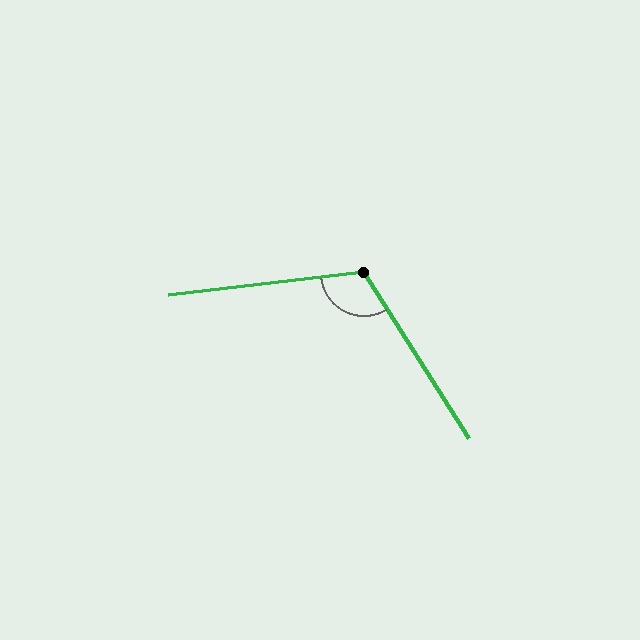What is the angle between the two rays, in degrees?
Approximately 116 degrees.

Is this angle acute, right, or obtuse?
It is obtuse.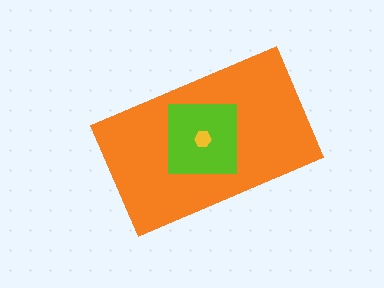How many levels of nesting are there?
3.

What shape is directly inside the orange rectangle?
The lime square.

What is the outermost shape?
The orange rectangle.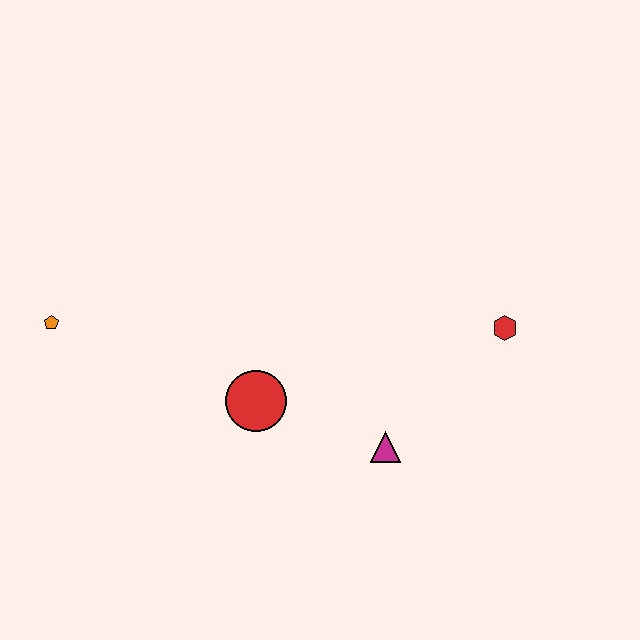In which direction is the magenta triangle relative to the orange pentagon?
The magenta triangle is to the right of the orange pentagon.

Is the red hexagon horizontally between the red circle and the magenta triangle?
No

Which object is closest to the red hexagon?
The magenta triangle is closest to the red hexagon.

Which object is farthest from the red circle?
The red hexagon is farthest from the red circle.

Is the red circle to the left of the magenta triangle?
Yes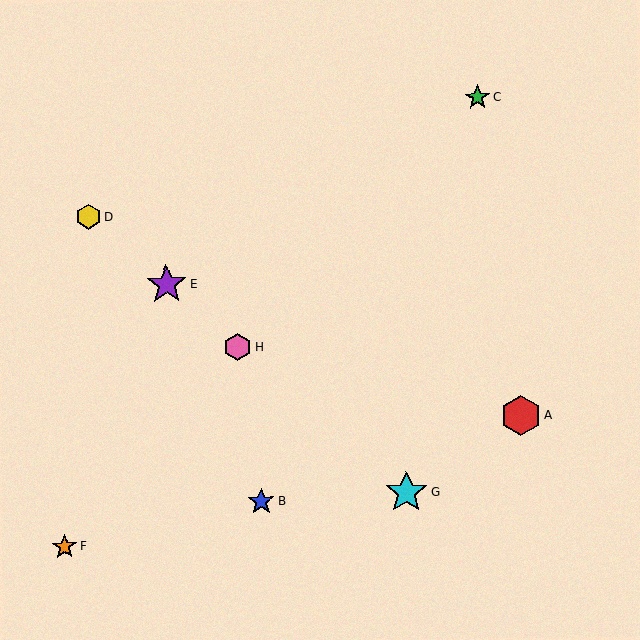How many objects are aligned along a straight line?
4 objects (D, E, G, H) are aligned along a straight line.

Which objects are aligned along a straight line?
Objects D, E, G, H are aligned along a straight line.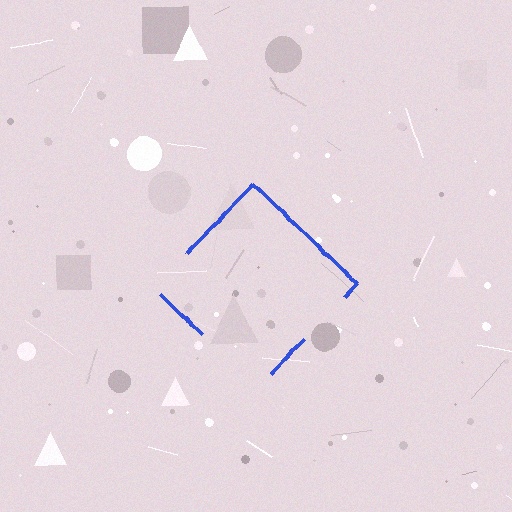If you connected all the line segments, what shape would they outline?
They would outline a diamond.